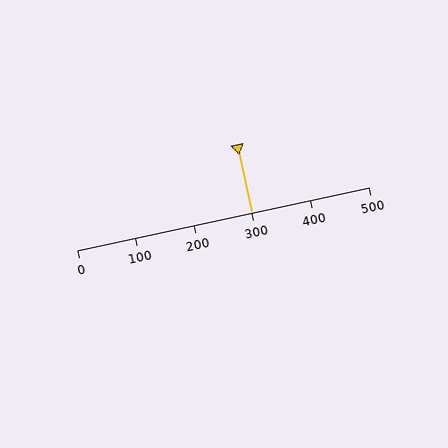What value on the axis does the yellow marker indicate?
The marker indicates approximately 300.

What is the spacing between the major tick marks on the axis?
The major ticks are spaced 100 apart.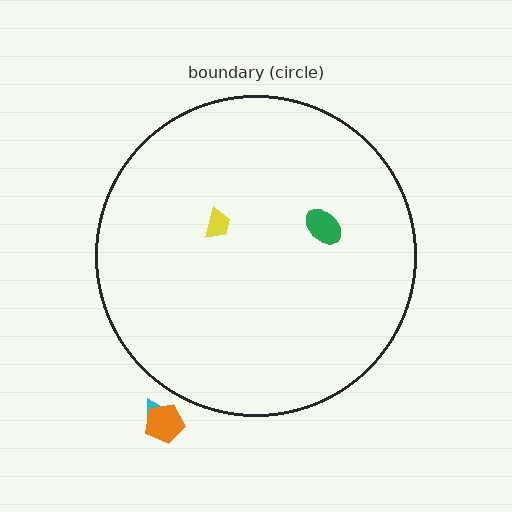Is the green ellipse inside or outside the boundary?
Inside.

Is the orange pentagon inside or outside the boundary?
Outside.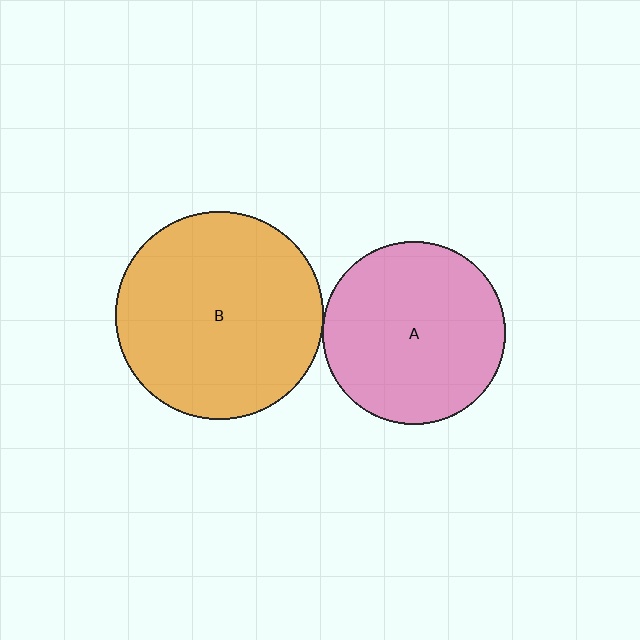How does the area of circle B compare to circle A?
Approximately 1.3 times.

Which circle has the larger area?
Circle B (orange).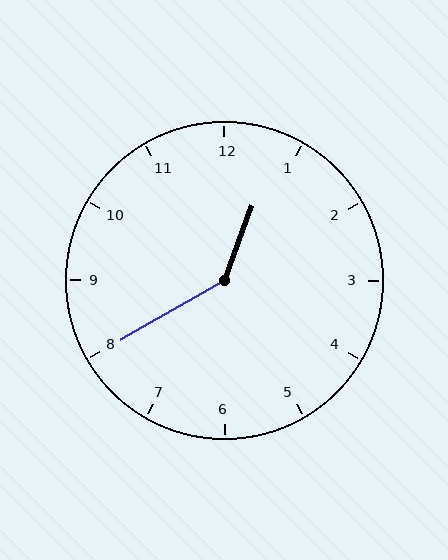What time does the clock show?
12:40.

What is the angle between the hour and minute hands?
Approximately 140 degrees.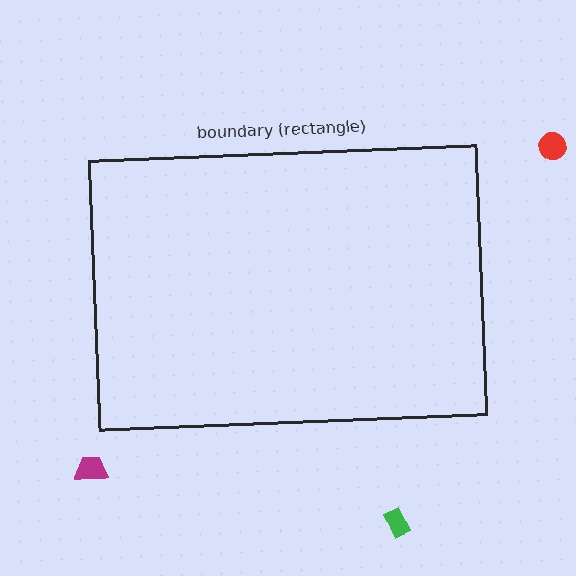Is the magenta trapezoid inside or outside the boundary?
Outside.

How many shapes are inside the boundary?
0 inside, 3 outside.